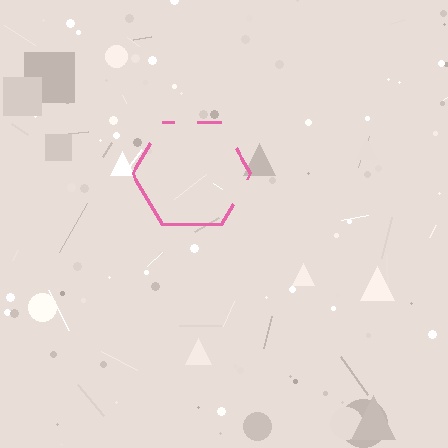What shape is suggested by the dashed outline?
The dashed outline suggests a hexagon.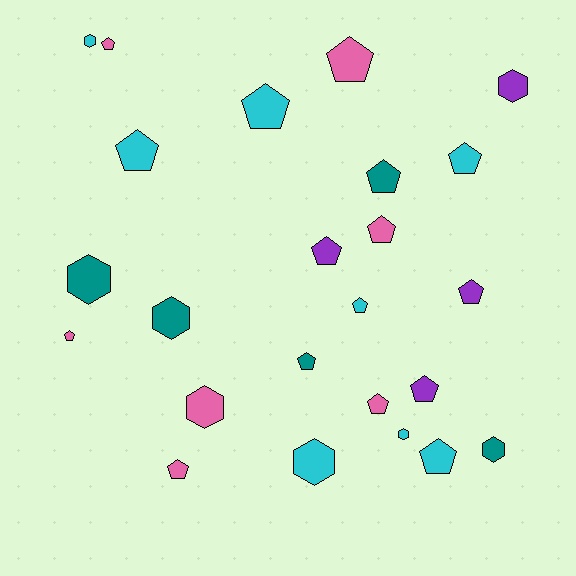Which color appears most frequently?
Cyan, with 8 objects.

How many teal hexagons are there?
There are 3 teal hexagons.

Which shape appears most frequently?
Pentagon, with 16 objects.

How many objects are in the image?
There are 24 objects.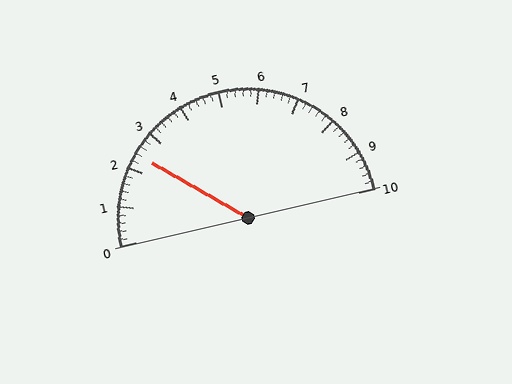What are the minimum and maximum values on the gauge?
The gauge ranges from 0 to 10.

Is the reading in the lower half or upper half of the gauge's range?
The reading is in the lower half of the range (0 to 10).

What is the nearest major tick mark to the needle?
The nearest major tick mark is 2.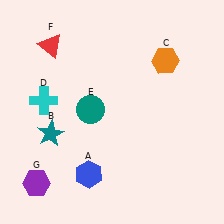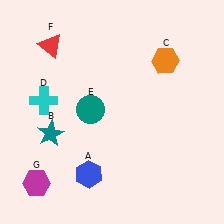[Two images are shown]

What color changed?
The hexagon (G) changed from purple in Image 1 to magenta in Image 2.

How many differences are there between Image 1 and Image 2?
There is 1 difference between the two images.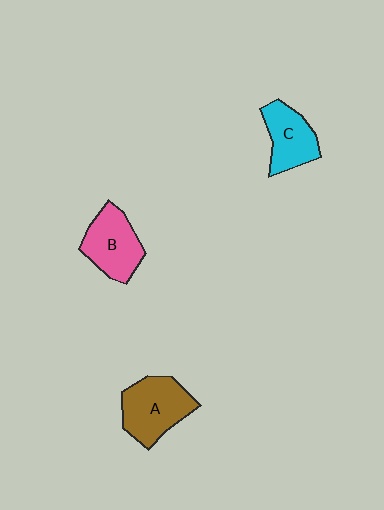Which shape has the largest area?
Shape A (brown).